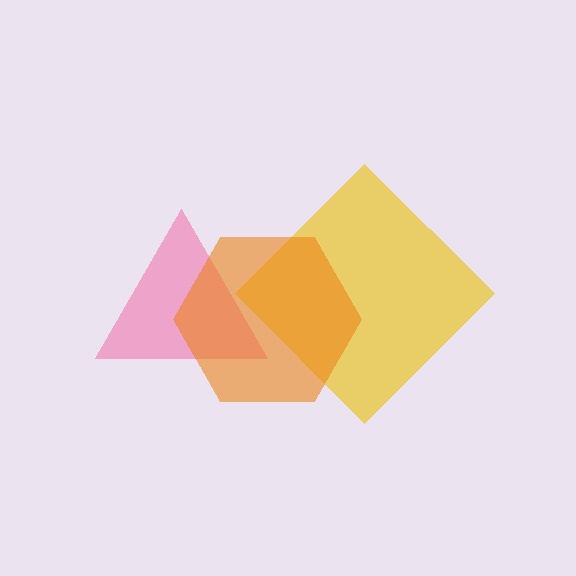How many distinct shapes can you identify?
There are 3 distinct shapes: a pink triangle, a yellow diamond, an orange hexagon.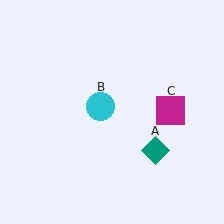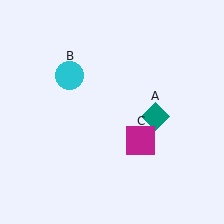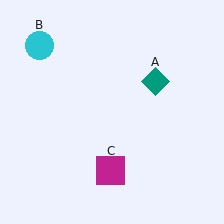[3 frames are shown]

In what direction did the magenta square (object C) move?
The magenta square (object C) moved down and to the left.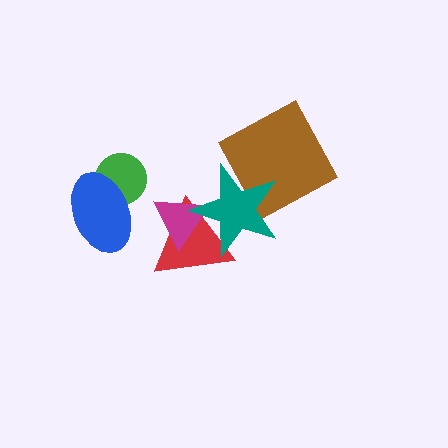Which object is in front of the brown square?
The teal star is in front of the brown square.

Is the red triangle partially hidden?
Yes, it is partially covered by another shape.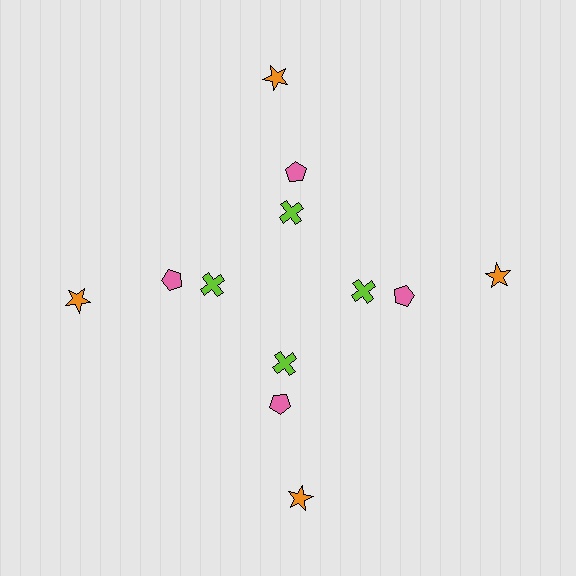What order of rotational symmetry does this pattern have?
This pattern has 4-fold rotational symmetry.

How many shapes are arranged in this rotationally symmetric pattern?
There are 12 shapes, arranged in 4 groups of 3.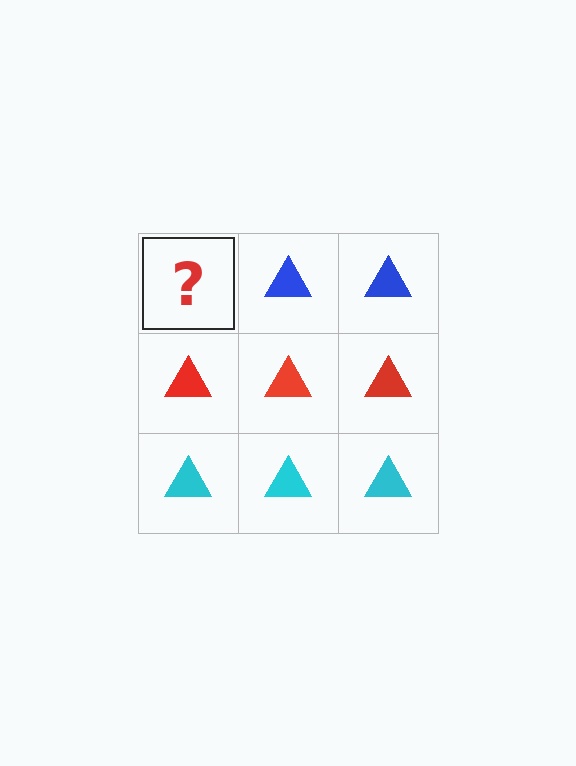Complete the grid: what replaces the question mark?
The question mark should be replaced with a blue triangle.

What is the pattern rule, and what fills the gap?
The rule is that each row has a consistent color. The gap should be filled with a blue triangle.